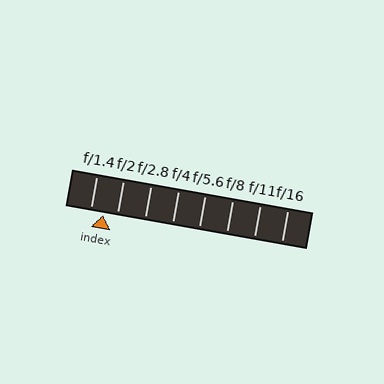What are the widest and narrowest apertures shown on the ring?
The widest aperture shown is f/1.4 and the narrowest is f/16.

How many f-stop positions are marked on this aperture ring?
There are 8 f-stop positions marked.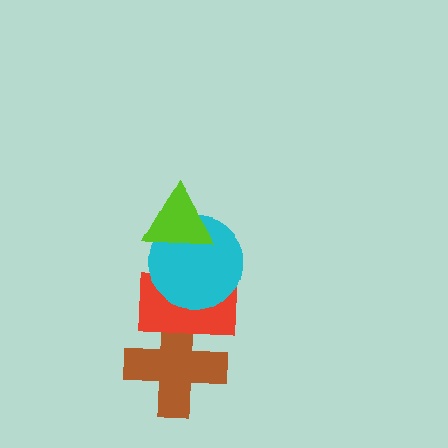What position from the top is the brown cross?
The brown cross is 4th from the top.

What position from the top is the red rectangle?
The red rectangle is 3rd from the top.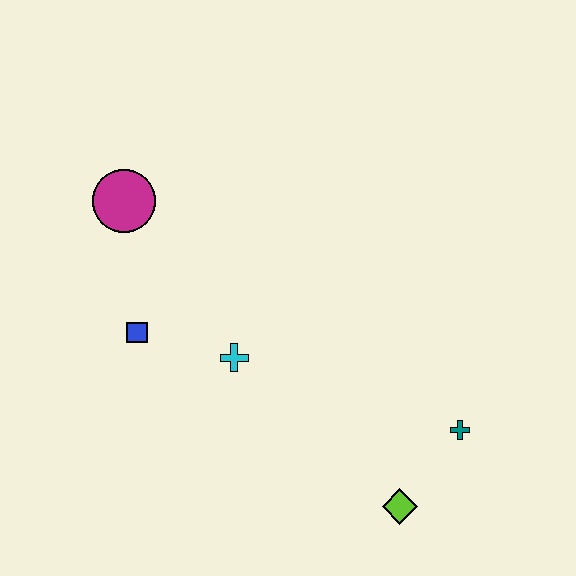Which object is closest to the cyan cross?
The blue square is closest to the cyan cross.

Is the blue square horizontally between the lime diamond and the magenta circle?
Yes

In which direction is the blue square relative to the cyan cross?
The blue square is to the left of the cyan cross.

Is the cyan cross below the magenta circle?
Yes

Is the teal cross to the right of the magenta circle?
Yes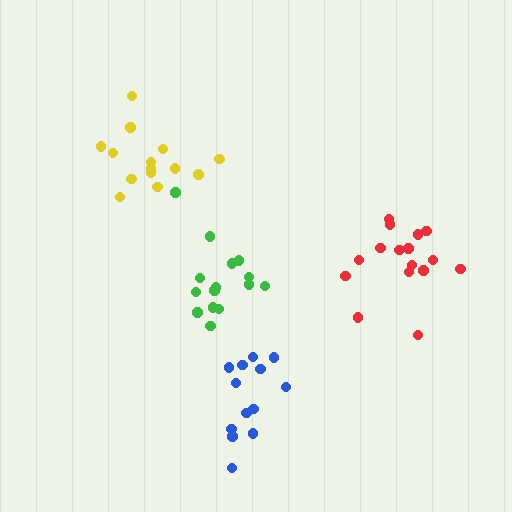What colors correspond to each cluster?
The clusters are colored: blue, red, green, yellow.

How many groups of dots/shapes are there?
There are 4 groups.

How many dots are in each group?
Group 1: 13 dots, Group 2: 16 dots, Group 3: 15 dots, Group 4: 14 dots (58 total).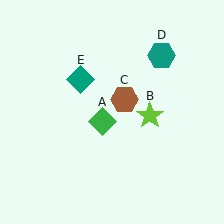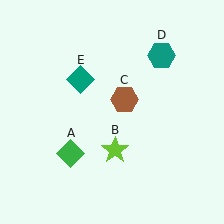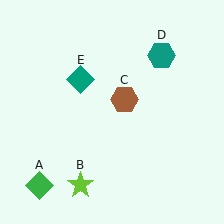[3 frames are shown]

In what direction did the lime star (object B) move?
The lime star (object B) moved down and to the left.